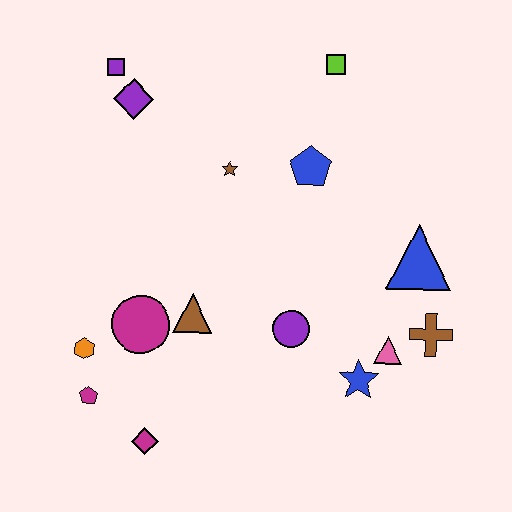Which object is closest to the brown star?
The blue pentagon is closest to the brown star.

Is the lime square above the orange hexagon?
Yes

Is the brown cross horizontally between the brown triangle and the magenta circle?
No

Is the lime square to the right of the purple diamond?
Yes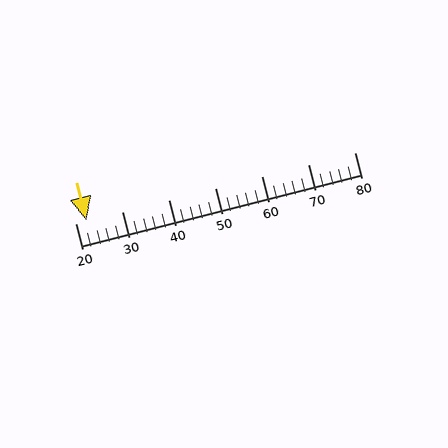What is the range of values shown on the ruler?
The ruler shows values from 20 to 80.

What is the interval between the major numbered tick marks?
The major tick marks are spaced 10 units apart.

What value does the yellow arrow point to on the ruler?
The yellow arrow points to approximately 22.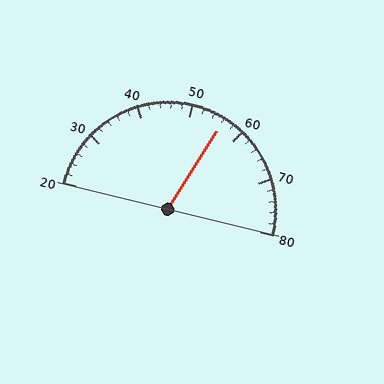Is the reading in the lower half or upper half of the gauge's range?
The reading is in the upper half of the range (20 to 80).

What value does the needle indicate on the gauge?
The needle indicates approximately 56.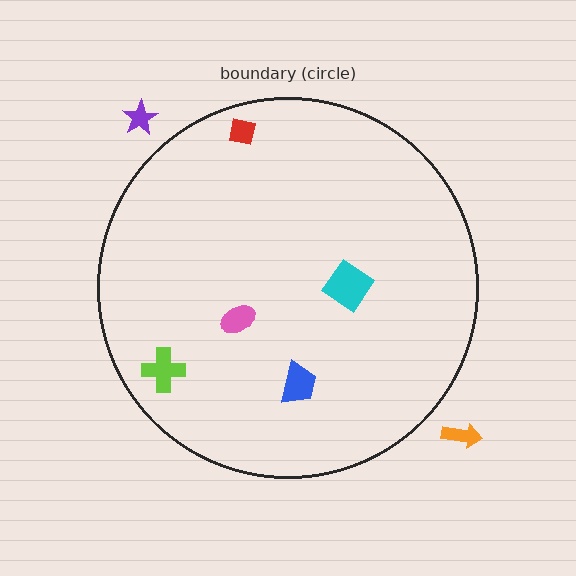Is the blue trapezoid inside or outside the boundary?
Inside.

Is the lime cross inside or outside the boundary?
Inside.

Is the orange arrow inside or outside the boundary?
Outside.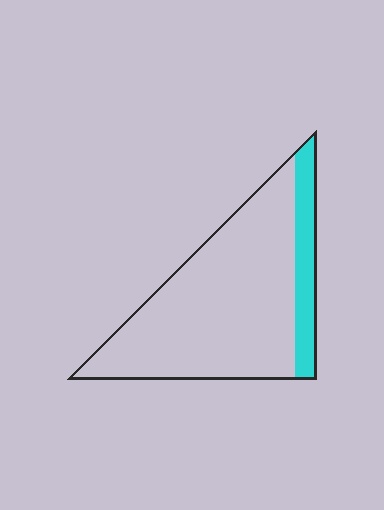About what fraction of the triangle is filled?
About one sixth (1/6).